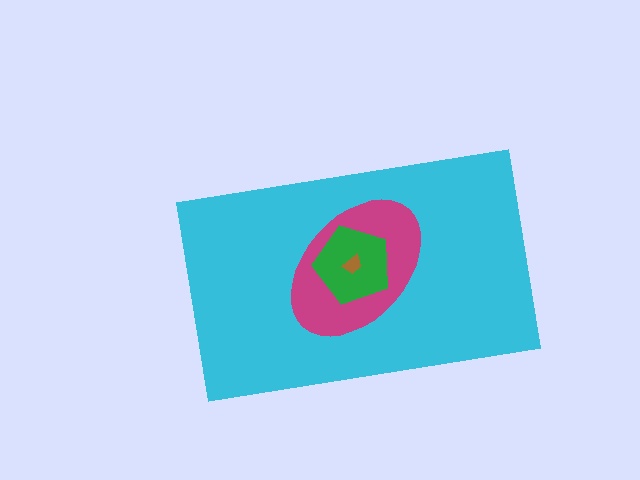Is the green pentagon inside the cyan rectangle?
Yes.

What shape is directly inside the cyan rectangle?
The magenta ellipse.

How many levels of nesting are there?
4.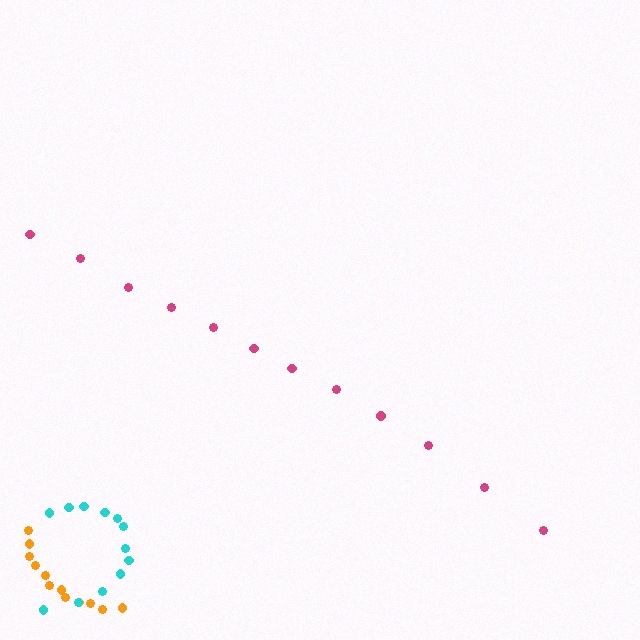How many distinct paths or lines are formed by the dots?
There are 3 distinct paths.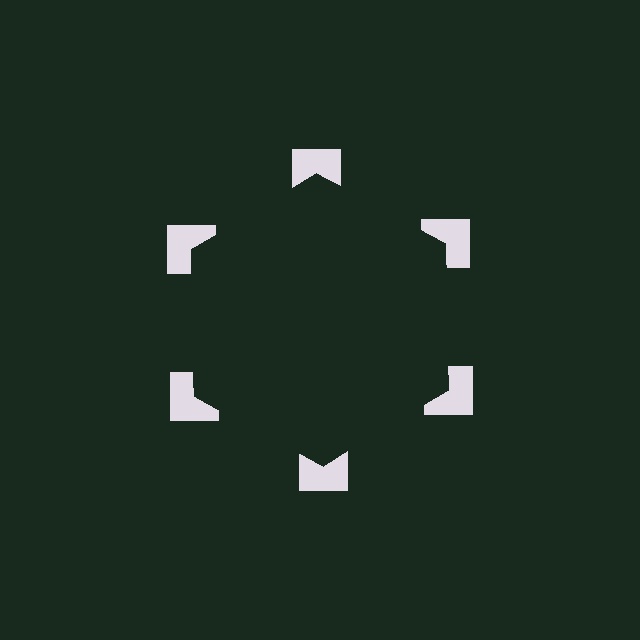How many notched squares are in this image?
There are 6 — one at each vertex of the illusory hexagon.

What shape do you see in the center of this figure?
An illusory hexagon — its edges are inferred from the aligned wedge cuts in the notched squares, not physically drawn.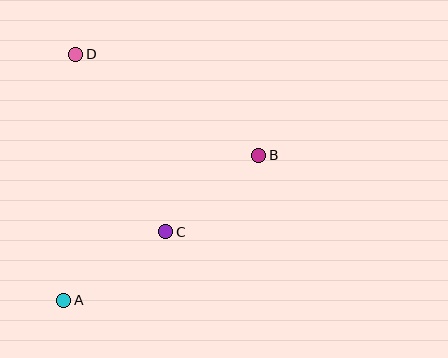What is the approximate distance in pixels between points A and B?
The distance between A and B is approximately 243 pixels.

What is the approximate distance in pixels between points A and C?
The distance between A and C is approximately 123 pixels.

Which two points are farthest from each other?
Points A and D are farthest from each other.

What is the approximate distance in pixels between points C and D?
The distance between C and D is approximately 199 pixels.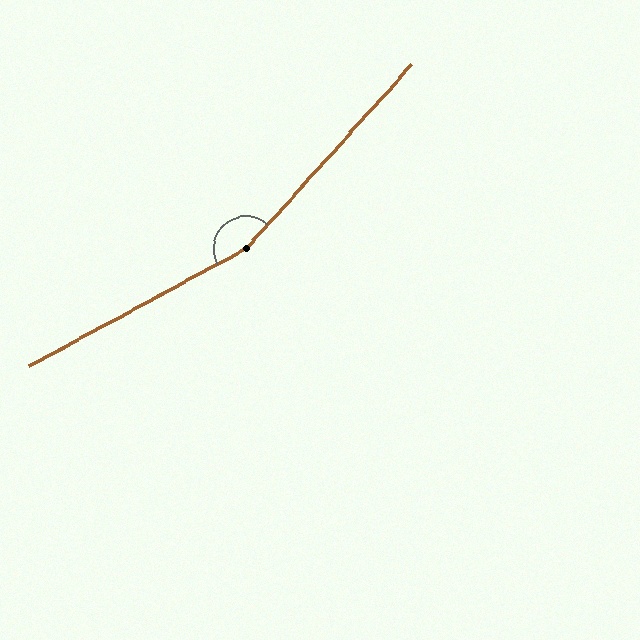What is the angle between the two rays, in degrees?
Approximately 161 degrees.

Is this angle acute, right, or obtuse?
It is obtuse.